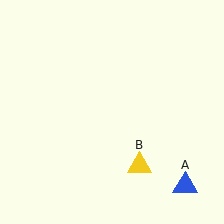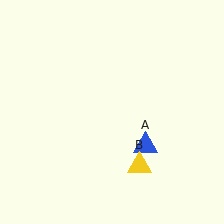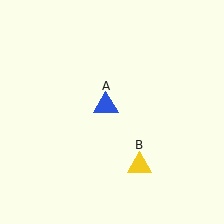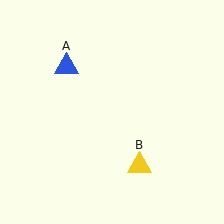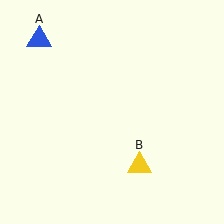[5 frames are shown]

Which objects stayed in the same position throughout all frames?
Yellow triangle (object B) remained stationary.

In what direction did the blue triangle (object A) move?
The blue triangle (object A) moved up and to the left.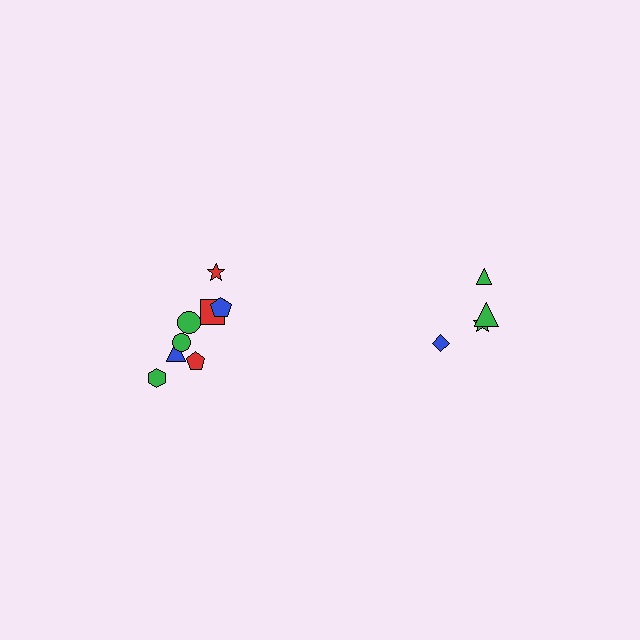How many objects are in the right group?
There are 4 objects.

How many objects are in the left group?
There are 8 objects.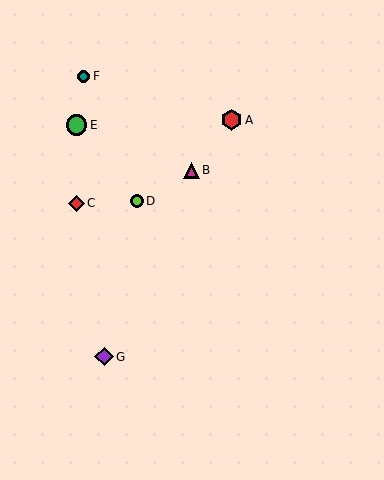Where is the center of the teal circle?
The center of the teal circle is at (84, 76).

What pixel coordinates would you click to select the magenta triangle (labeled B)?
Click at (191, 170) to select the magenta triangle B.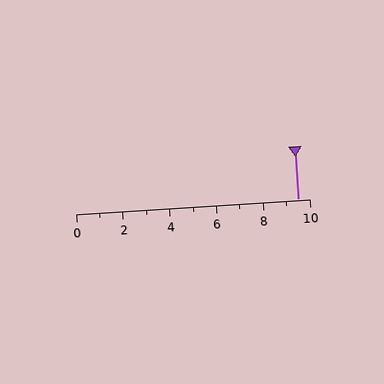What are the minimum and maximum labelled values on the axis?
The axis runs from 0 to 10.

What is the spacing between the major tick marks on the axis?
The major ticks are spaced 2 apart.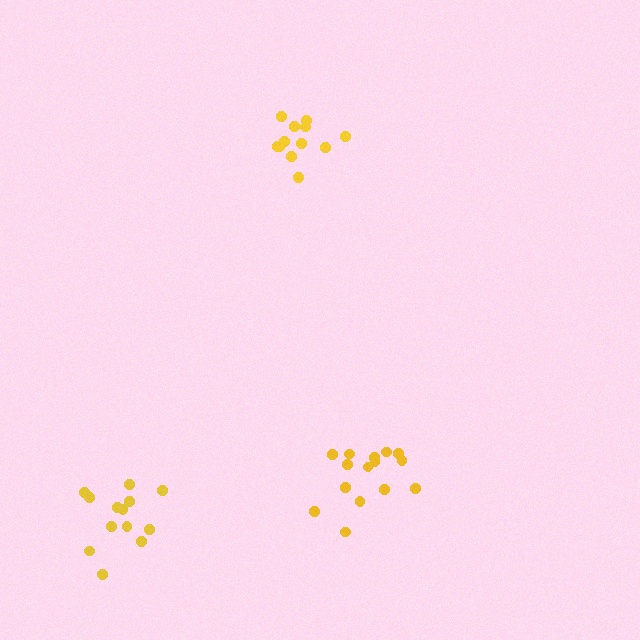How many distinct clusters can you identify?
There are 3 distinct clusters.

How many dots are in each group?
Group 1: 15 dots, Group 2: 13 dots, Group 3: 12 dots (40 total).